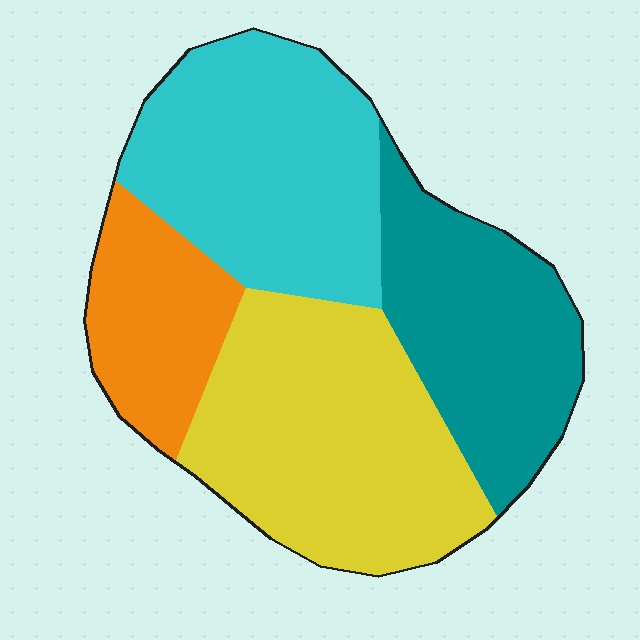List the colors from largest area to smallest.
From largest to smallest: yellow, cyan, teal, orange.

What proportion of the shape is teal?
Teal covers around 25% of the shape.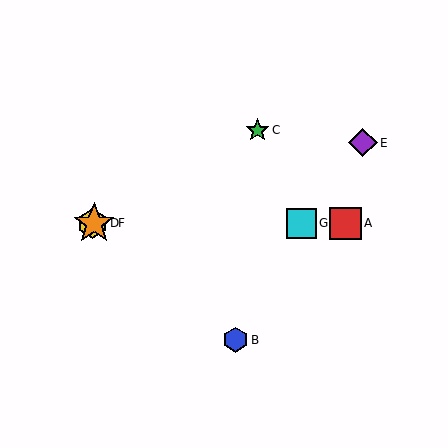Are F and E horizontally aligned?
No, F is at y≈223 and E is at y≈143.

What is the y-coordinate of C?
Object C is at y≈130.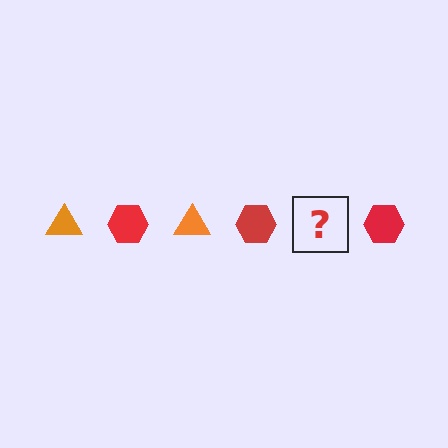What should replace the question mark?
The question mark should be replaced with an orange triangle.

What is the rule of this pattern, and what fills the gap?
The rule is that the pattern alternates between orange triangle and red hexagon. The gap should be filled with an orange triangle.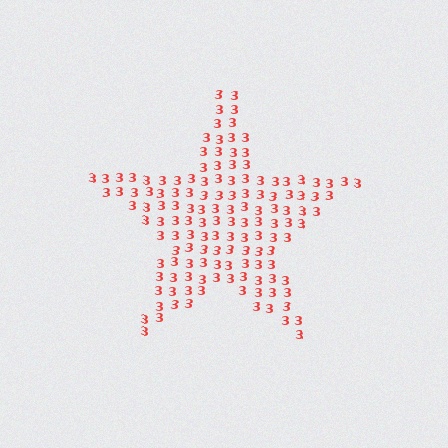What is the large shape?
The large shape is a star.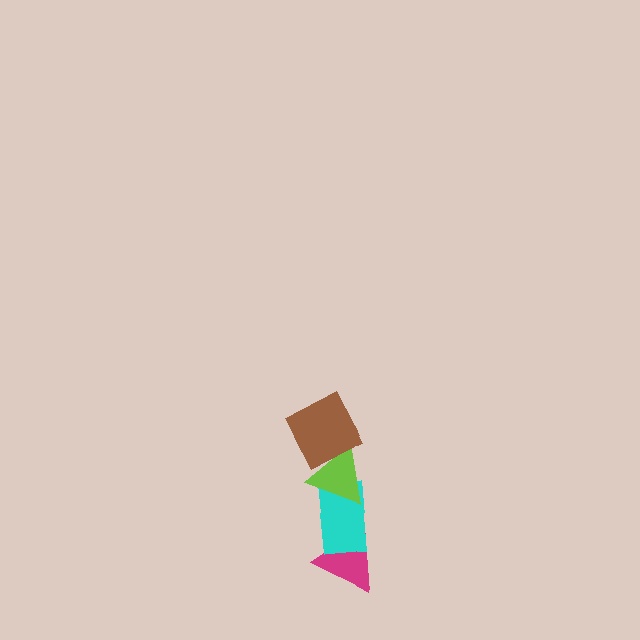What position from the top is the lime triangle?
The lime triangle is 2nd from the top.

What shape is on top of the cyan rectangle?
The lime triangle is on top of the cyan rectangle.